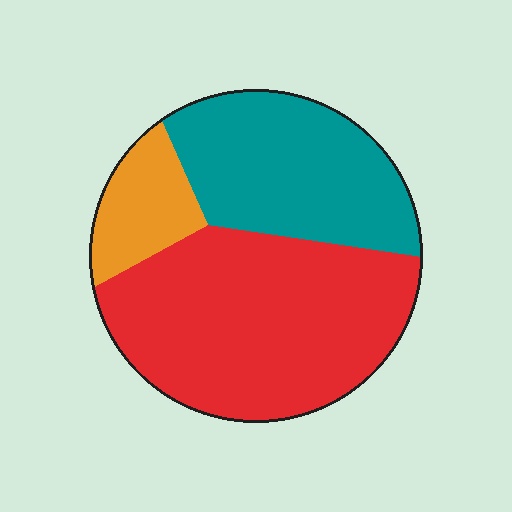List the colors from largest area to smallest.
From largest to smallest: red, teal, orange.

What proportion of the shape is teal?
Teal covers roughly 35% of the shape.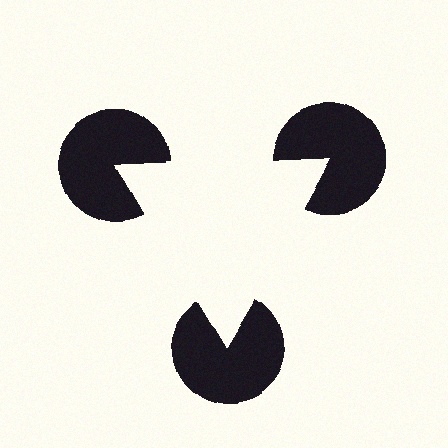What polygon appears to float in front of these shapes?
An illusory triangle — its edges are inferred from the aligned wedge cuts in the pac-man discs, not physically drawn.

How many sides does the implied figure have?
3 sides.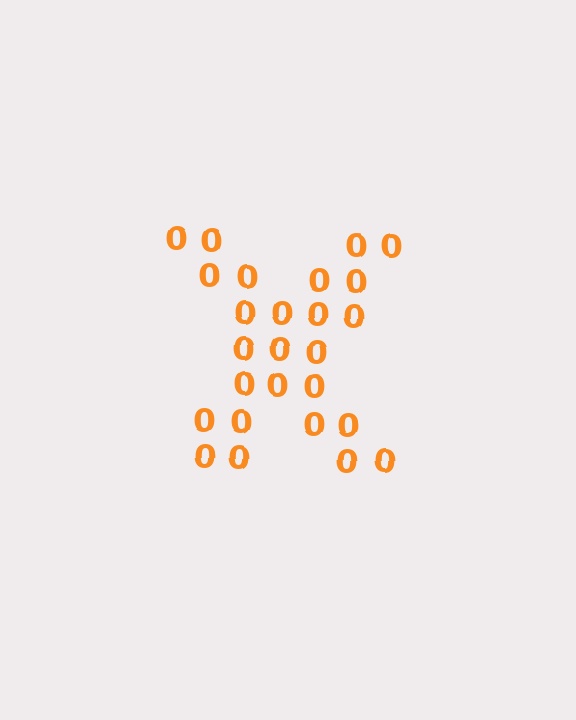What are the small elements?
The small elements are digit 0's.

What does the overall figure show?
The overall figure shows the letter X.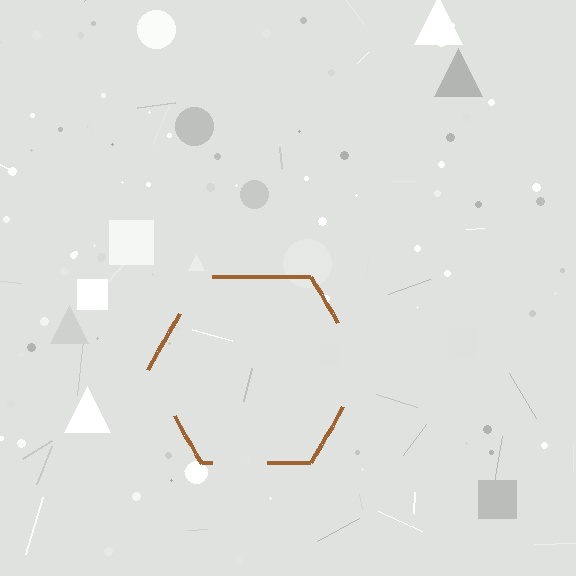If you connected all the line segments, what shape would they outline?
They would outline a hexagon.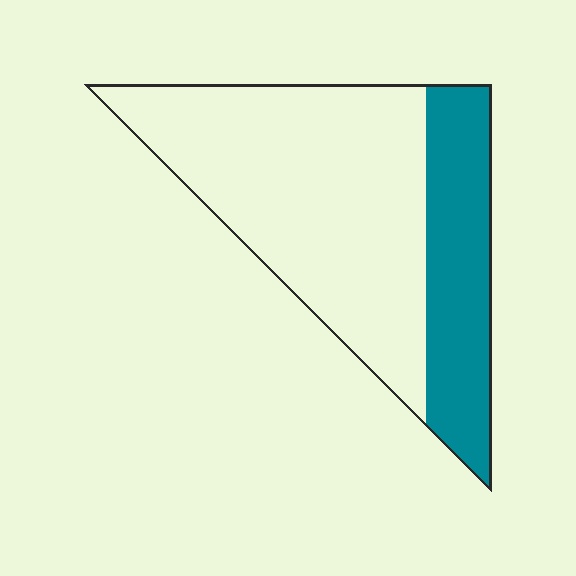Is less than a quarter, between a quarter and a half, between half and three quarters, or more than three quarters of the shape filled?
Between a quarter and a half.